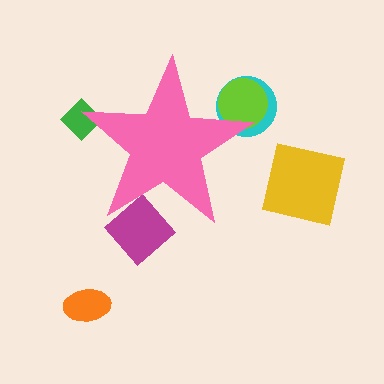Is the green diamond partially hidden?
Yes, the green diamond is partially hidden behind the pink star.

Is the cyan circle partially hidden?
Yes, the cyan circle is partially hidden behind the pink star.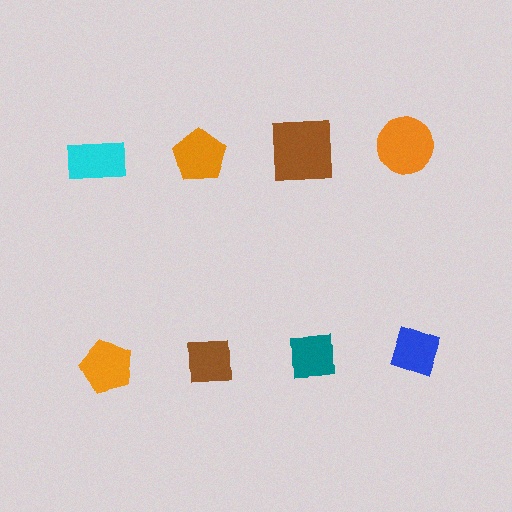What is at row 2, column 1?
An orange pentagon.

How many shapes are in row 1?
4 shapes.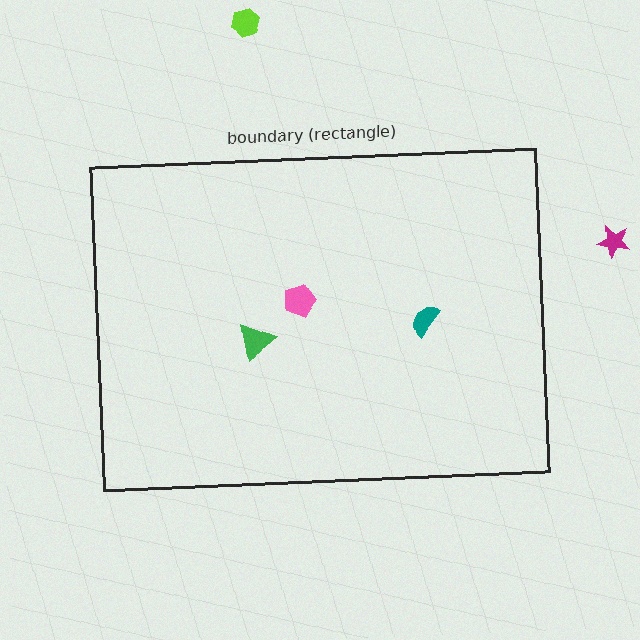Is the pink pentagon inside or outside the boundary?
Inside.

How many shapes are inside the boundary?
3 inside, 2 outside.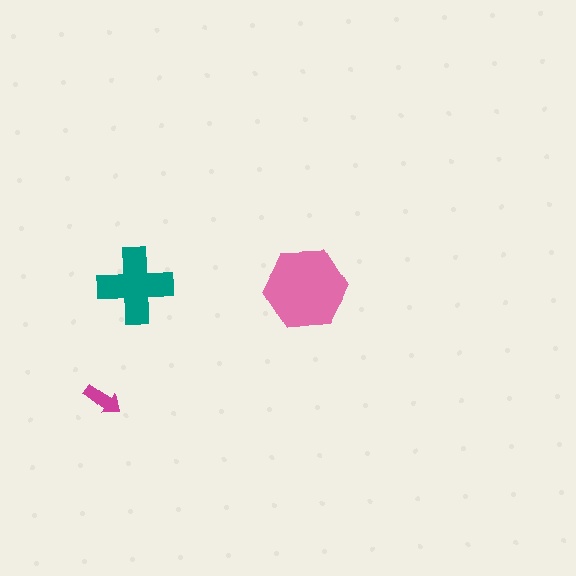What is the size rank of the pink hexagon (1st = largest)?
1st.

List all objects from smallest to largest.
The magenta arrow, the teal cross, the pink hexagon.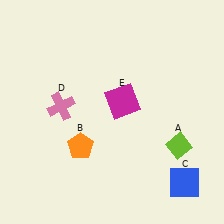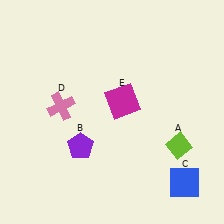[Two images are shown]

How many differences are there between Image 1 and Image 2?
There is 1 difference between the two images.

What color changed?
The pentagon (B) changed from orange in Image 1 to purple in Image 2.